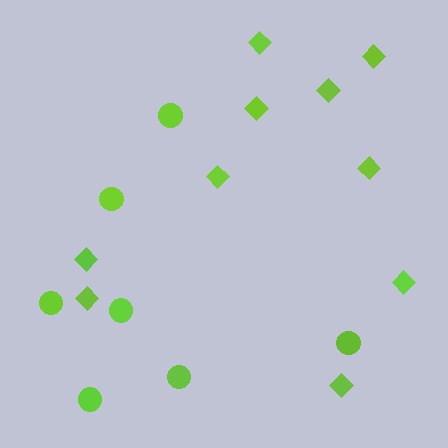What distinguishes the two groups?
There are 2 groups: one group of diamonds (10) and one group of circles (7).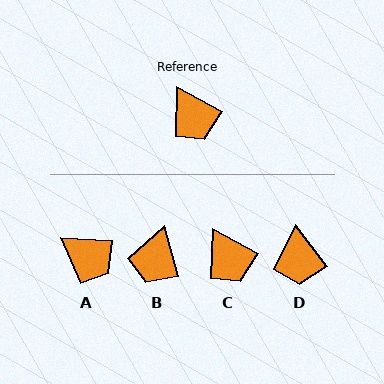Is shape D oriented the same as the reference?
No, it is off by about 24 degrees.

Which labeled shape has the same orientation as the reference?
C.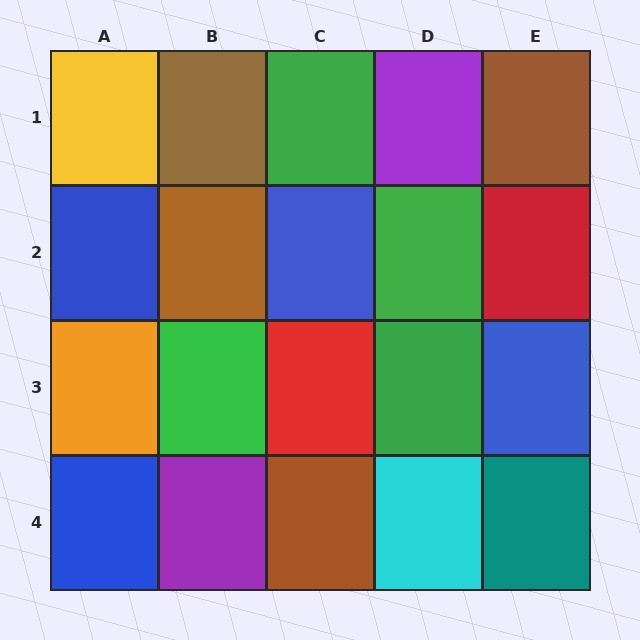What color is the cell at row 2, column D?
Green.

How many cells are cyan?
1 cell is cyan.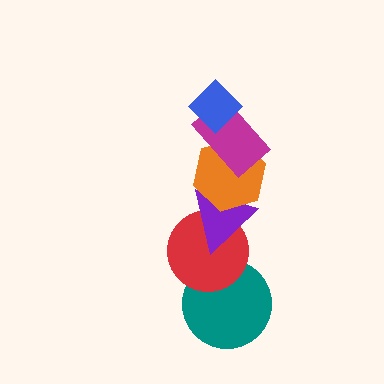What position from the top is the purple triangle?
The purple triangle is 4th from the top.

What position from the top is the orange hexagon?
The orange hexagon is 3rd from the top.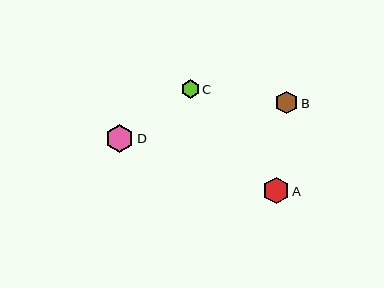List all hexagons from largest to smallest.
From largest to smallest: D, A, B, C.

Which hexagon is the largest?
Hexagon D is the largest with a size of approximately 28 pixels.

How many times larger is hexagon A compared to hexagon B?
Hexagon A is approximately 1.2 times the size of hexagon B.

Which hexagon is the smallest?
Hexagon C is the smallest with a size of approximately 18 pixels.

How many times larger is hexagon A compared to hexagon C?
Hexagon A is approximately 1.4 times the size of hexagon C.